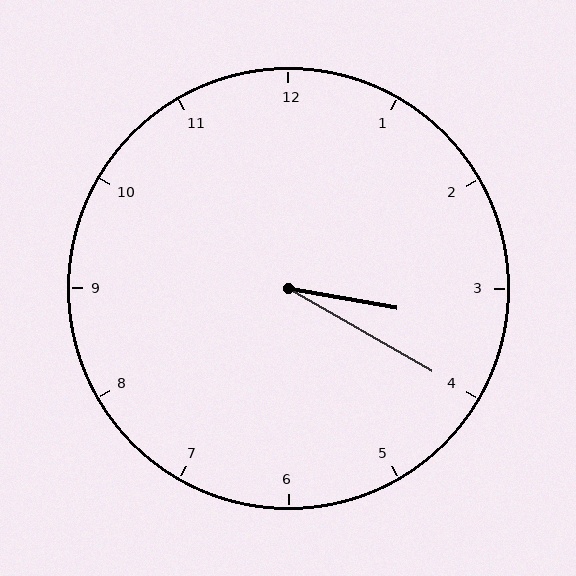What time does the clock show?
3:20.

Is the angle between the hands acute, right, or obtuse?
It is acute.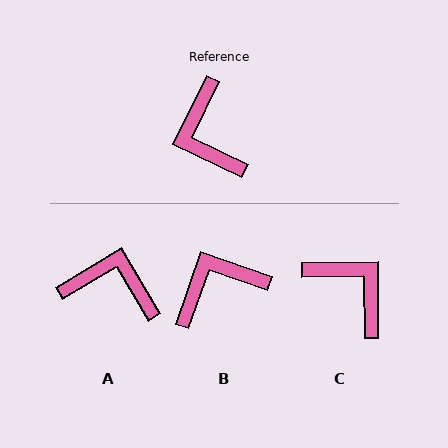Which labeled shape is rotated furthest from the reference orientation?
C, about 154 degrees away.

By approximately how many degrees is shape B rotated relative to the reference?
Approximately 83 degrees clockwise.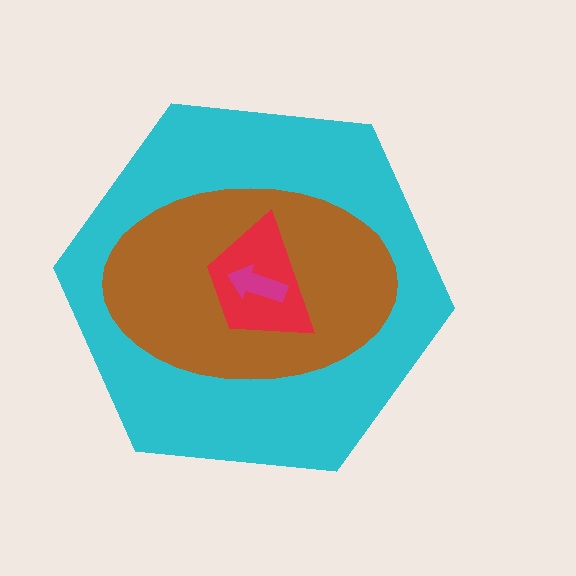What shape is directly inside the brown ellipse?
The red trapezoid.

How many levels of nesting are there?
4.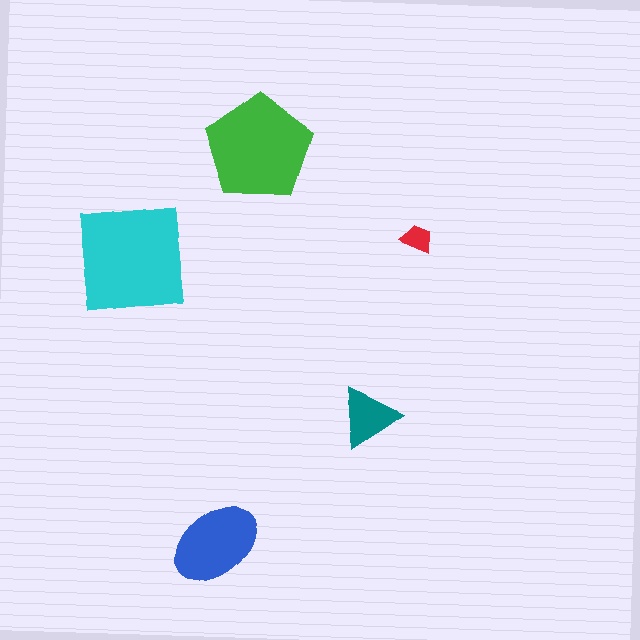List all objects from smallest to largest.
The red trapezoid, the teal triangle, the blue ellipse, the green pentagon, the cyan square.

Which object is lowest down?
The blue ellipse is bottommost.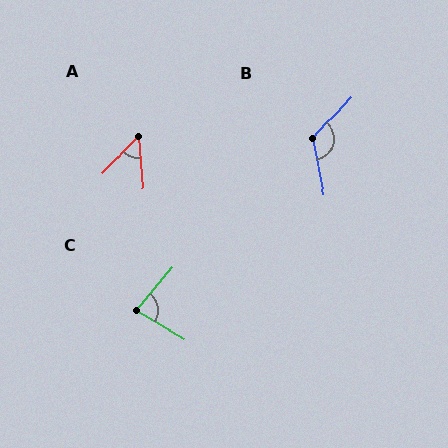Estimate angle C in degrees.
Approximately 80 degrees.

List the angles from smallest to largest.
A (48°), C (80°), B (126°).